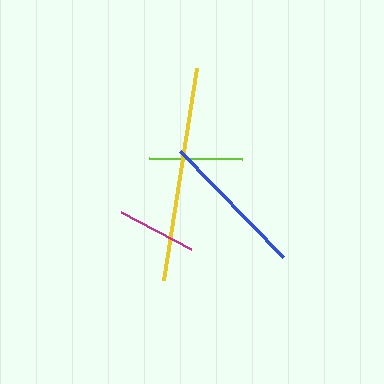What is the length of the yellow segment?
The yellow segment is approximately 214 pixels long.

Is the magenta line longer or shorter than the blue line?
The blue line is longer than the magenta line.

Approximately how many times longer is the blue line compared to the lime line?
The blue line is approximately 1.6 times the length of the lime line.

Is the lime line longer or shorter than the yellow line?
The yellow line is longer than the lime line.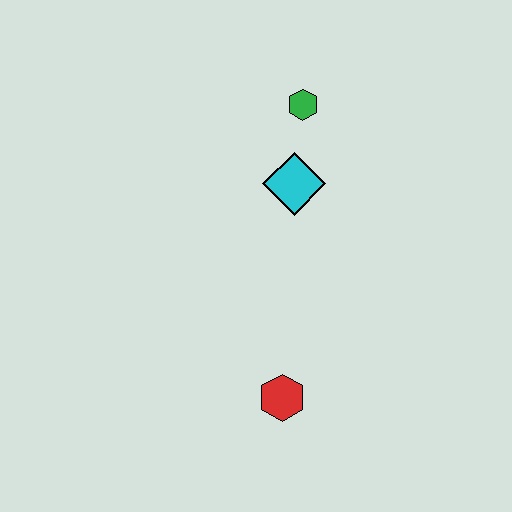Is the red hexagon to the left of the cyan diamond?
Yes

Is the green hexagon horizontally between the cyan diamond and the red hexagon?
No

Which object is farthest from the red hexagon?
The green hexagon is farthest from the red hexagon.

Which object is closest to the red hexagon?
The cyan diamond is closest to the red hexagon.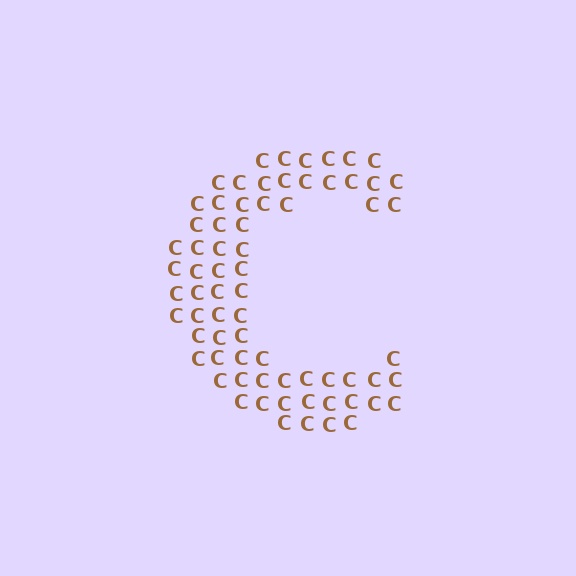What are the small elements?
The small elements are letter C's.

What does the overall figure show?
The overall figure shows the letter C.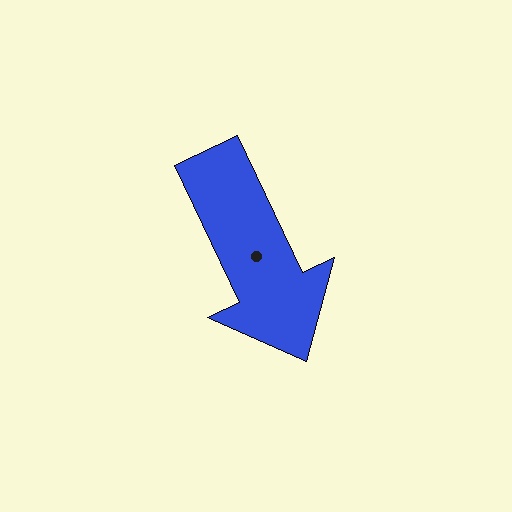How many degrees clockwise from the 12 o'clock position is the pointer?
Approximately 155 degrees.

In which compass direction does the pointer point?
Southeast.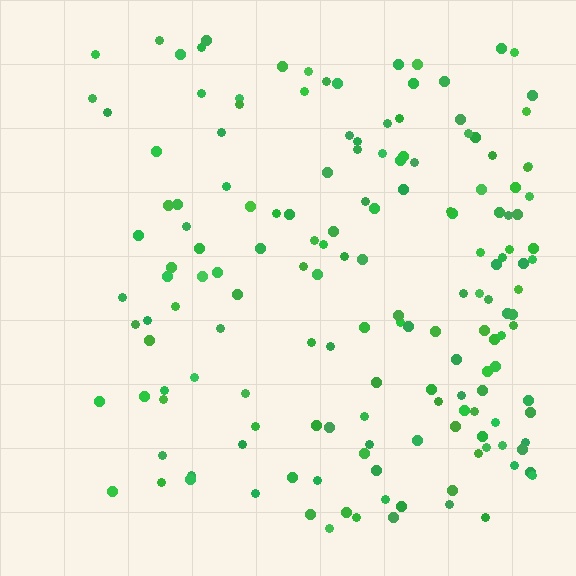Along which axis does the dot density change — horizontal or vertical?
Horizontal.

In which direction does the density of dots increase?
From left to right, with the right side densest.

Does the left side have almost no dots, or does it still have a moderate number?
Still a moderate number, just noticeably fewer than the right.